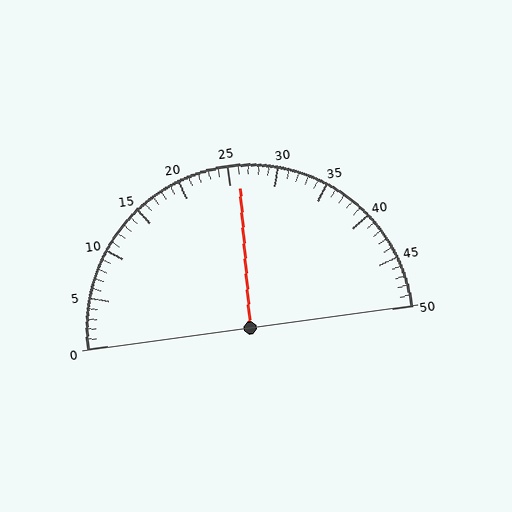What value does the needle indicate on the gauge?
The needle indicates approximately 26.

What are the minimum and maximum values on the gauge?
The gauge ranges from 0 to 50.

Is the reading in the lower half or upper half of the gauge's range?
The reading is in the upper half of the range (0 to 50).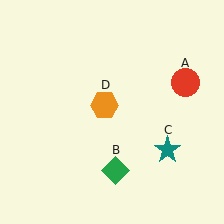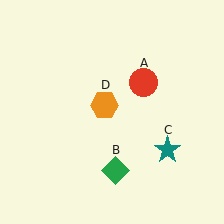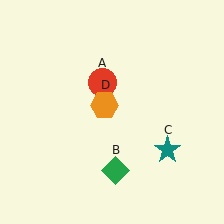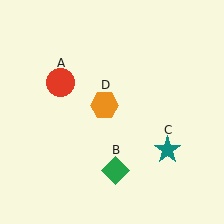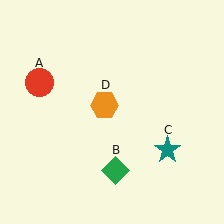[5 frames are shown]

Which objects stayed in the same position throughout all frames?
Green diamond (object B) and teal star (object C) and orange hexagon (object D) remained stationary.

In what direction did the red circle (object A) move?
The red circle (object A) moved left.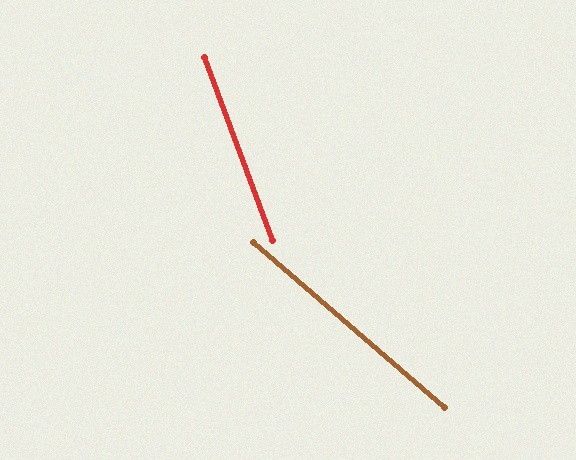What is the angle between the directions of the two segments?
Approximately 29 degrees.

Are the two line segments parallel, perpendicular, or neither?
Neither parallel nor perpendicular — they differ by about 29°.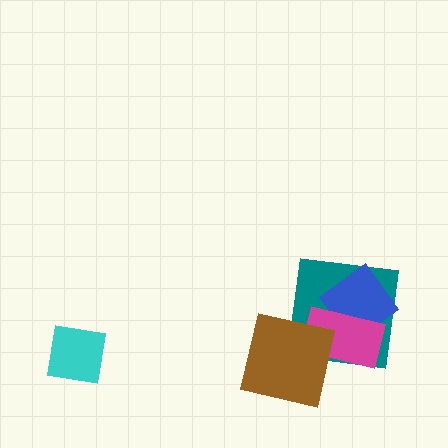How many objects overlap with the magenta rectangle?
3 objects overlap with the magenta rectangle.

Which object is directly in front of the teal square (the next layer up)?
The blue diamond is directly in front of the teal square.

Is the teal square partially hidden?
Yes, it is partially covered by another shape.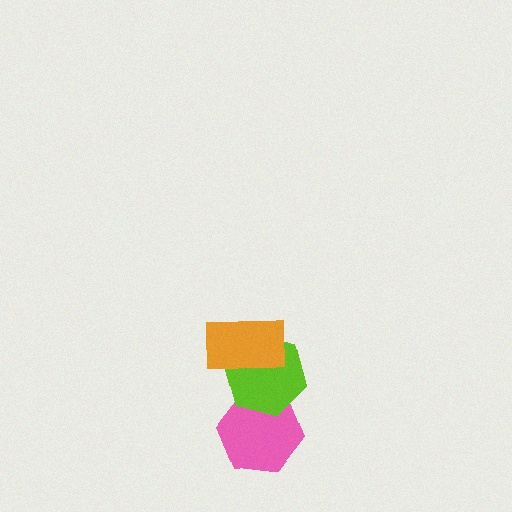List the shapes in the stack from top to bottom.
From top to bottom: the orange rectangle, the lime hexagon, the pink hexagon.